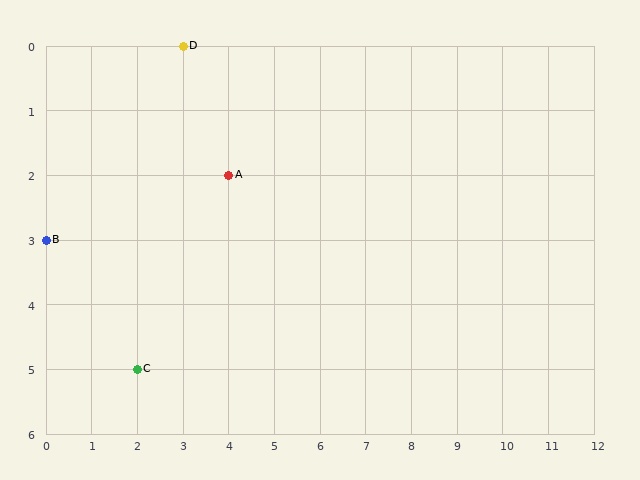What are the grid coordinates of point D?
Point D is at grid coordinates (3, 0).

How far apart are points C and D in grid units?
Points C and D are 1 column and 5 rows apart (about 5.1 grid units diagonally).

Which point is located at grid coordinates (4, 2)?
Point A is at (4, 2).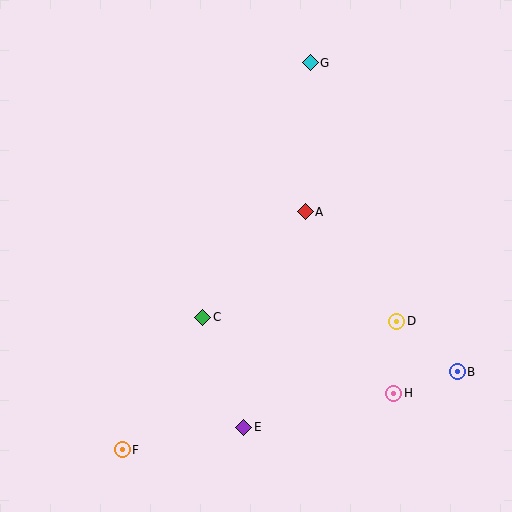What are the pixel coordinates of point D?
Point D is at (397, 321).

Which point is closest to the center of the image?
Point A at (305, 212) is closest to the center.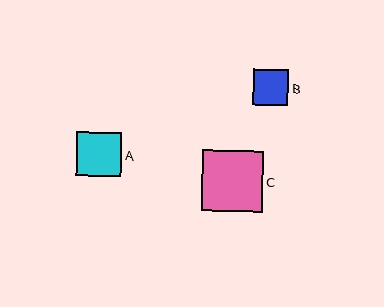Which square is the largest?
Square C is the largest with a size of approximately 62 pixels.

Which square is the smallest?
Square B is the smallest with a size of approximately 36 pixels.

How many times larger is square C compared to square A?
Square C is approximately 1.4 times the size of square A.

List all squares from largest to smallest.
From largest to smallest: C, A, B.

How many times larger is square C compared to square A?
Square C is approximately 1.4 times the size of square A.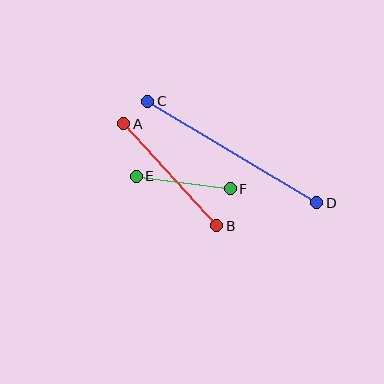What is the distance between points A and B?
The distance is approximately 138 pixels.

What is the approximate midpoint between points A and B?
The midpoint is at approximately (170, 175) pixels.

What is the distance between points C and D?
The distance is approximately 197 pixels.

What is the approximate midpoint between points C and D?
The midpoint is at approximately (232, 152) pixels.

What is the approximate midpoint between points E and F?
The midpoint is at approximately (183, 183) pixels.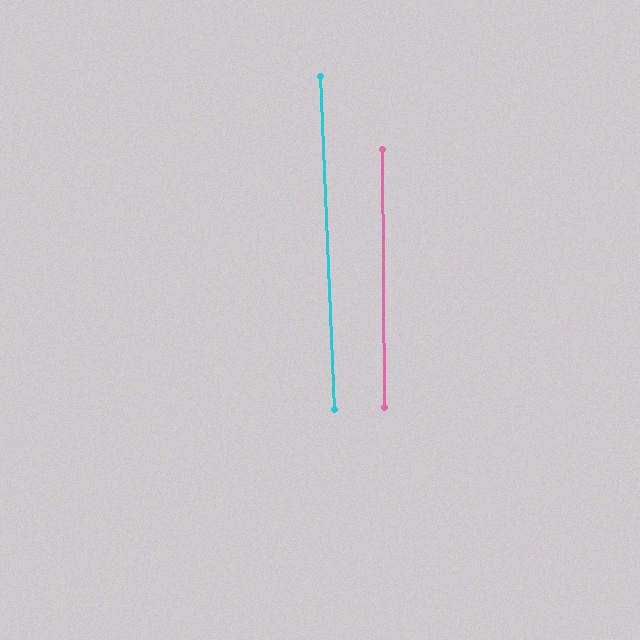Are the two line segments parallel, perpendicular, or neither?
Parallel — their directions differ by only 1.9°.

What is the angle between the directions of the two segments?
Approximately 2 degrees.